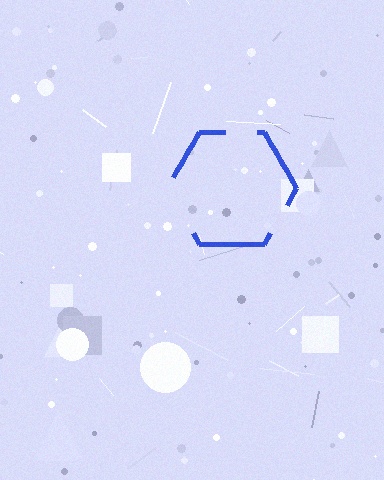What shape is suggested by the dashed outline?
The dashed outline suggests a hexagon.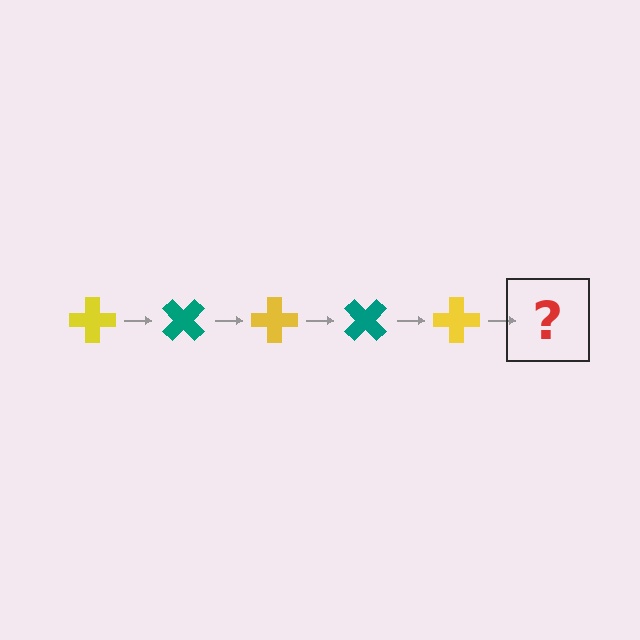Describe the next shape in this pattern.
It should be a teal cross, rotated 225 degrees from the start.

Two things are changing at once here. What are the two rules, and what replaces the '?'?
The two rules are that it rotates 45 degrees each step and the color cycles through yellow and teal. The '?' should be a teal cross, rotated 225 degrees from the start.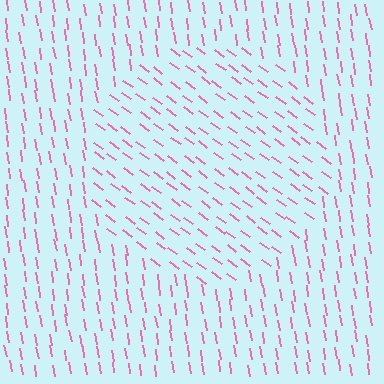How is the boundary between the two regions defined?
The boundary is defined purely by a change in line orientation (approximately 45 degrees difference). All lines are the same color and thickness.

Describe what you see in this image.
The image is filled with small pink line segments. A circle region in the image has lines oriented differently from the surrounding lines, creating a visible texture boundary.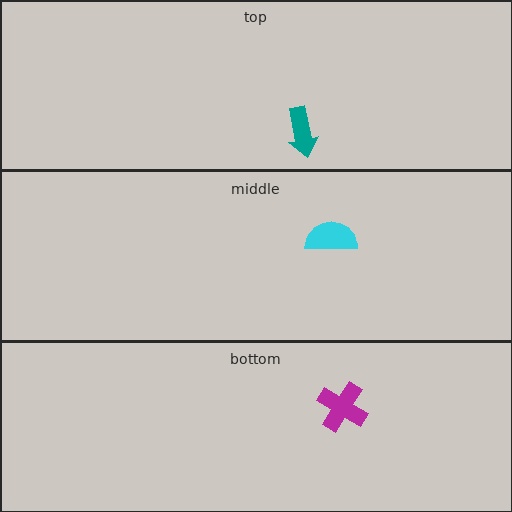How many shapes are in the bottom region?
1.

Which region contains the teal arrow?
The top region.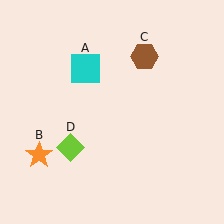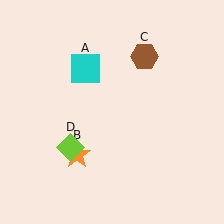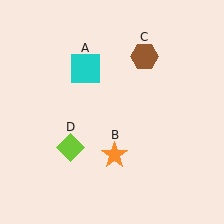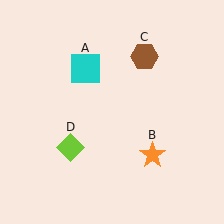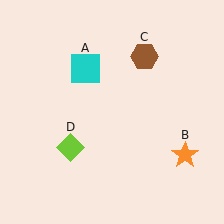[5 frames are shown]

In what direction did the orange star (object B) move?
The orange star (object B) moved right.